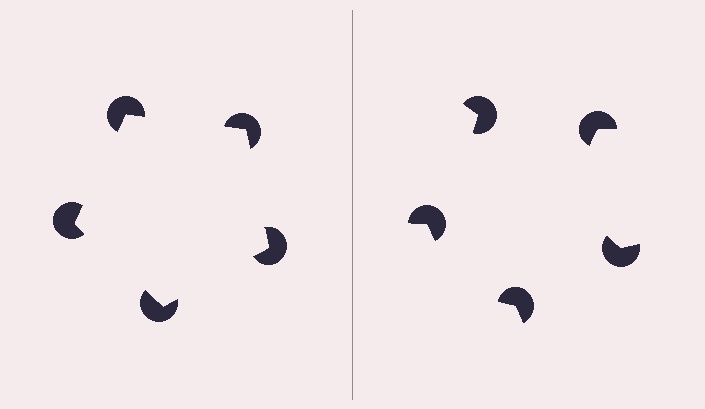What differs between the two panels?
The pac-man discs are positioned identically on both sides; only the wedge orientations differ. On the left they align to a pentagon; on the right they are misaligned.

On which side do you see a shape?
An illusory pentagon appears on the left side. On the right side the wedge cuts are rotated, so no coherent shape forms.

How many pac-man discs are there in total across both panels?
10 — 5 on each side.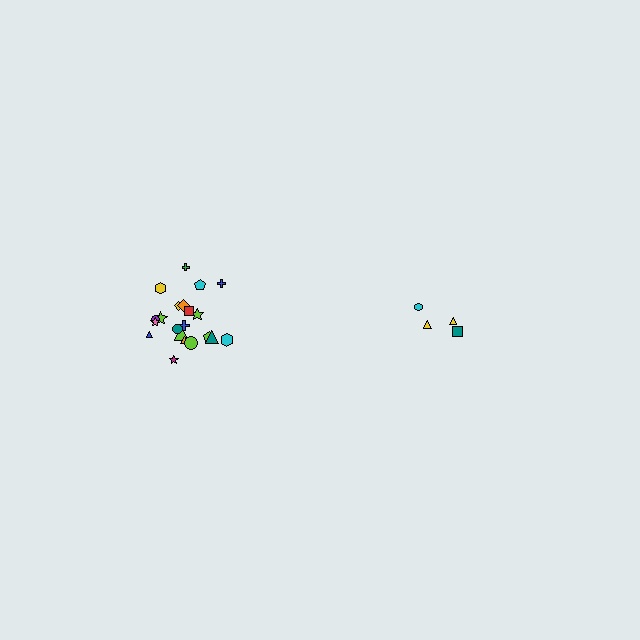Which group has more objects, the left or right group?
The left group.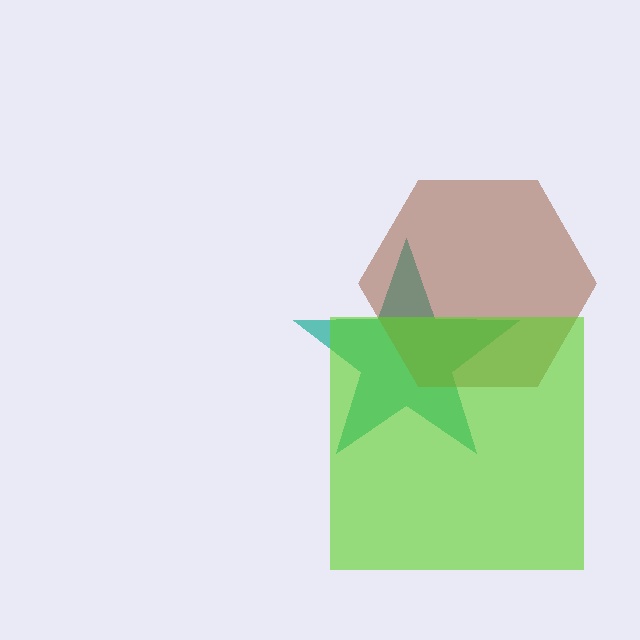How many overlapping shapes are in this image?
There are 3 overlapping shapes in the image.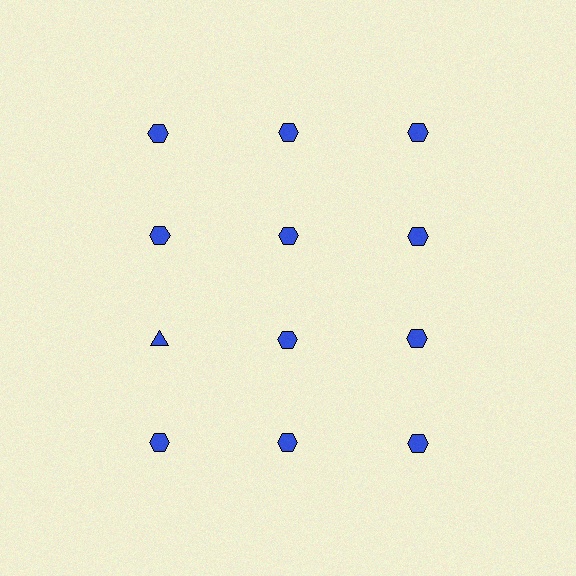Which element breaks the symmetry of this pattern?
The blue triangle in the third row, leftmost column breaks the symmetry. All other shapes are blue hexagons.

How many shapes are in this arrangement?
There are 12 shapes arranged in a grid pattern.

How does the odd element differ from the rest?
It has a different shape: triangle instead of hexagon.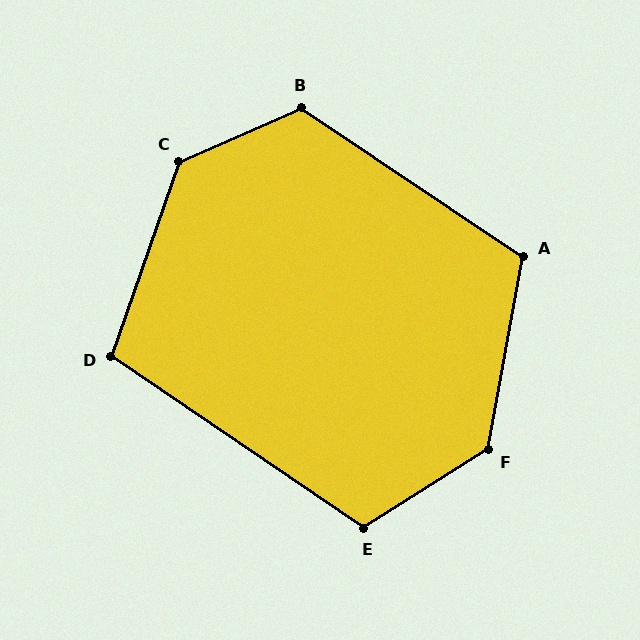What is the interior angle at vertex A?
Approximately 114 degrees (obtuse).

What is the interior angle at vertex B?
Approximately 123 degrees (obtuse).